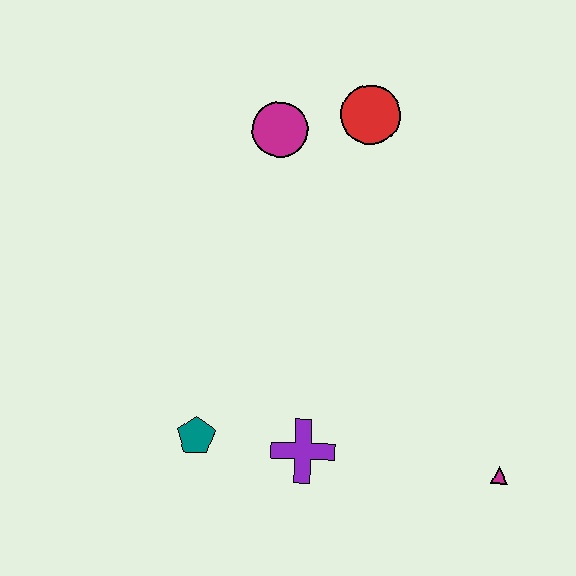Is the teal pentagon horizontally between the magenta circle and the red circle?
No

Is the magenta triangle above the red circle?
No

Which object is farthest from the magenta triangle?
The magenta circle is farthest from the magenta triangle.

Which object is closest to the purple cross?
The teal pentagon is closest to the purple cross.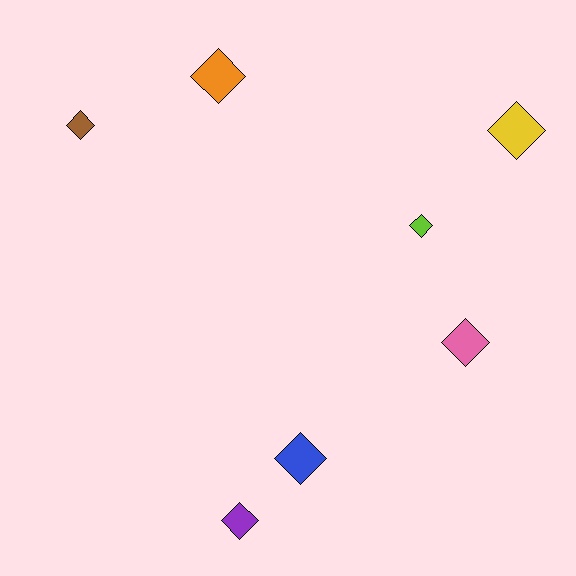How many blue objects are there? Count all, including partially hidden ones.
There is 1 blue object.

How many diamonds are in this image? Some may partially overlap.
There are 7 diamonds.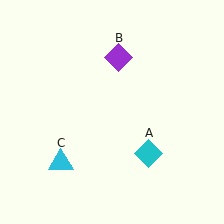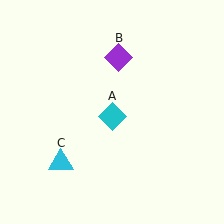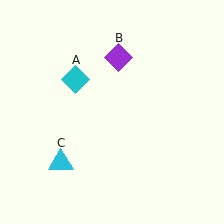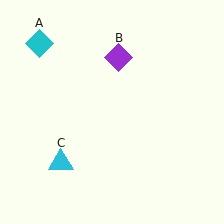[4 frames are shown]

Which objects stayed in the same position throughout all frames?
Purple diamond (object B) and cyan triangle (object C) remained stationary.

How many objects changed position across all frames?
1 object changed position: cyan diamond (object A).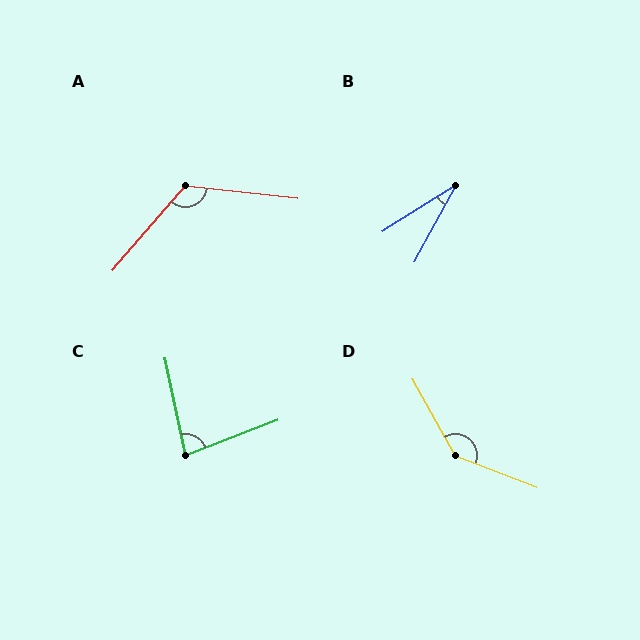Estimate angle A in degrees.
Approximately 124 degrees.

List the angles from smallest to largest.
B (29°), C (81°), A (124°), D (140°).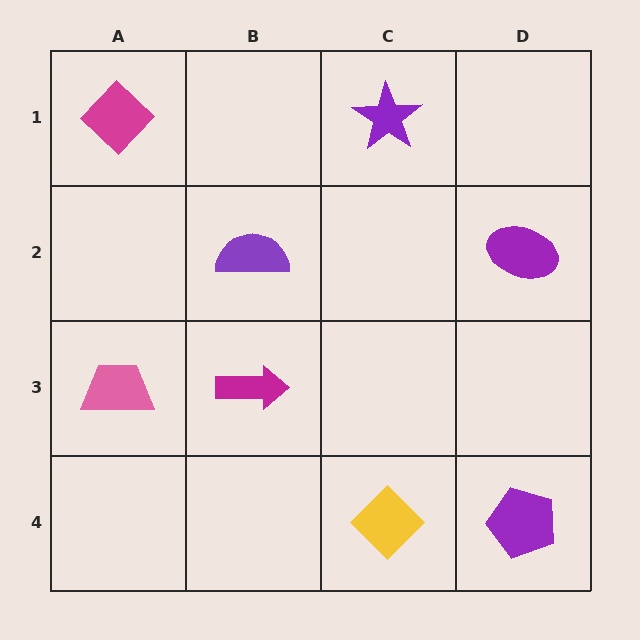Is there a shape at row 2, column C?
No, that cell is empty.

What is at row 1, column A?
A magenta diamond.